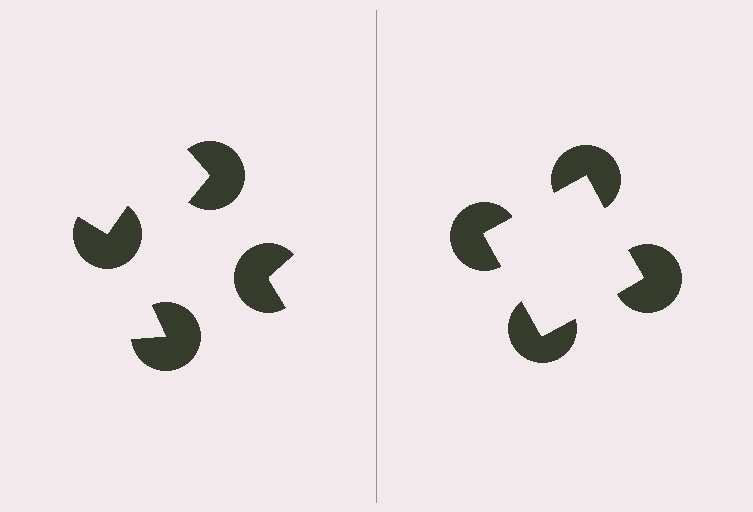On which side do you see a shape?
An illusory square appears on the right side. On the left side the wedge cuts are rotated, so no coherent shape forms.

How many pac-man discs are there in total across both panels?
8 — 4 on each side.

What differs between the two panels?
The pac-man discs are positioned identically on both sides; only the wedge orientations differ. On the right they align to a square; on the left they are misaligned.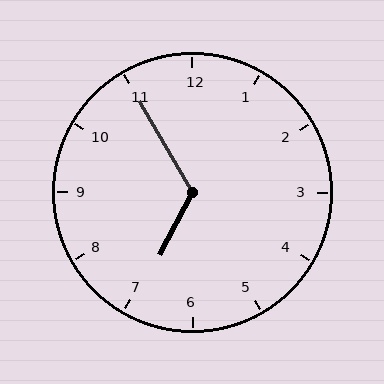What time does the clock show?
6:55.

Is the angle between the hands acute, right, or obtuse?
It is obtuse.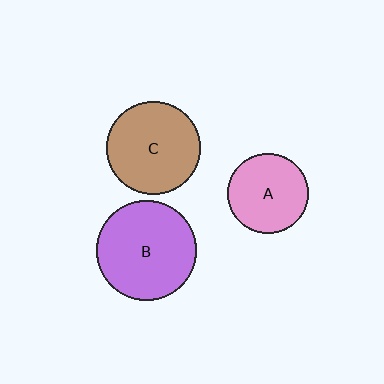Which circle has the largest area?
Circle B (purple).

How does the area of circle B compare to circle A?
Approximately 1.5 times.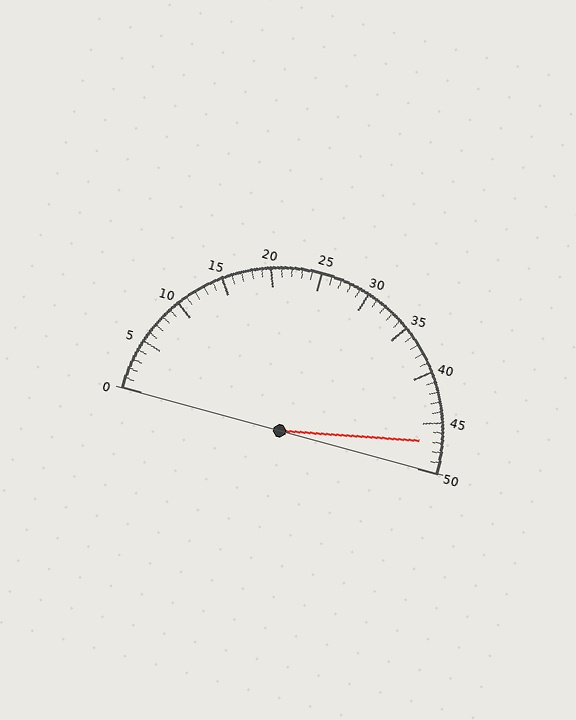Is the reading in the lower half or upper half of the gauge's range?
The reading is in the upper half of the range (0 to 50).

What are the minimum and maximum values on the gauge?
The gauge ranges from 0 to 50.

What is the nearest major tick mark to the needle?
The nearest major tick mark is 45.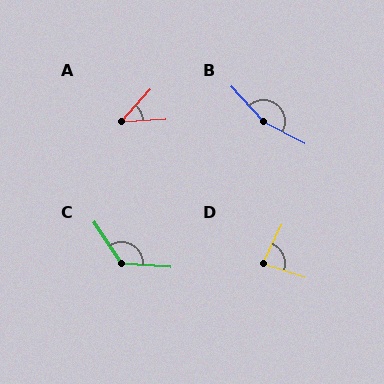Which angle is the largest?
B, at approximately 160 degrees.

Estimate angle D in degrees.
Approximately 82 degrees.